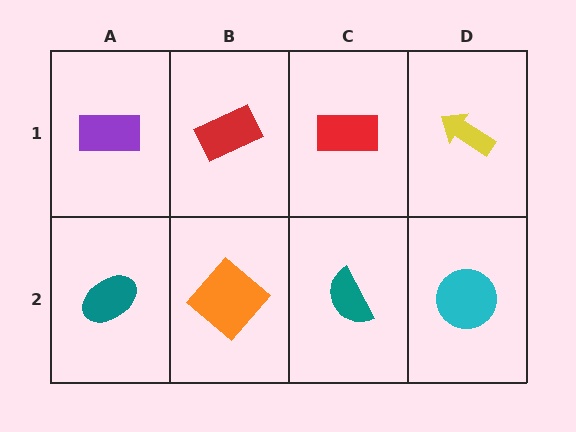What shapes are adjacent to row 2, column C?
A red rectangle (row 1, column C), an orange diamond (row 2, column B), a cyan circle (row 2, column D).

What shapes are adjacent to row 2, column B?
A red rectangle (row 1, column B), a teal ellipse (row 2, column A), a teal semicircle (row 2, column C).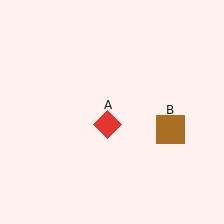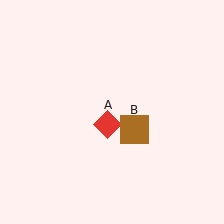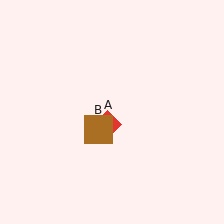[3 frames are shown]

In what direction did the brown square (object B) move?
The brown square (object B) moved left.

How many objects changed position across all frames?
1 object changed position: brown square (object B).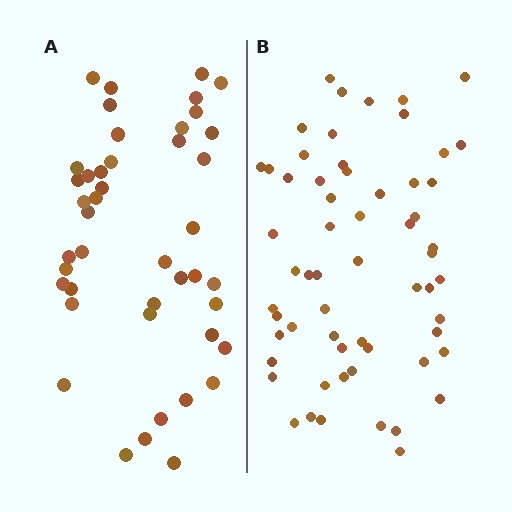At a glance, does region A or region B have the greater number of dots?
Region B (the right region) has more dots.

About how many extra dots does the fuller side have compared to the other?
Region B has approximately 15 more dots than region A.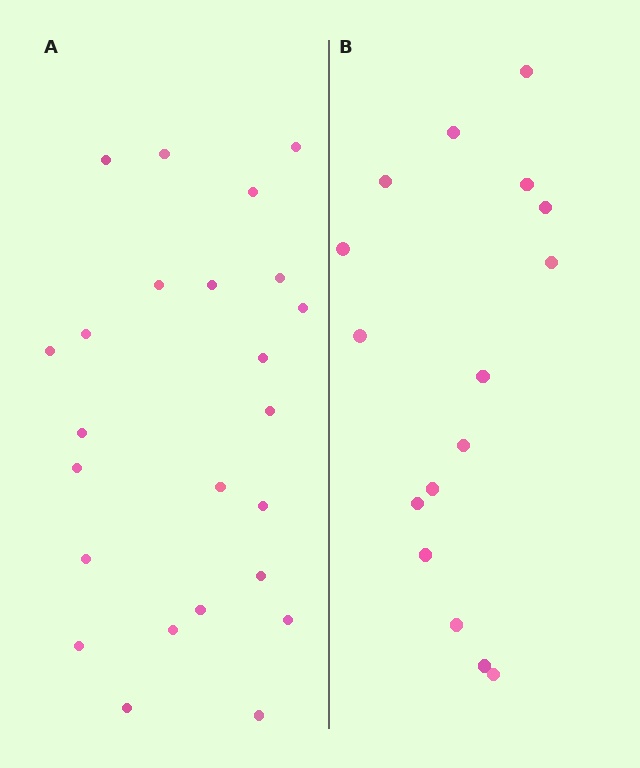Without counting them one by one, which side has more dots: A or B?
Region A (the left region) has more dots.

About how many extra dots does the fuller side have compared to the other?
Region A has roughly 8 or so more dots than region B.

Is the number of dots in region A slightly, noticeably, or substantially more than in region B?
Region A has substantially more. The ratio is roughly 1.5 to 1.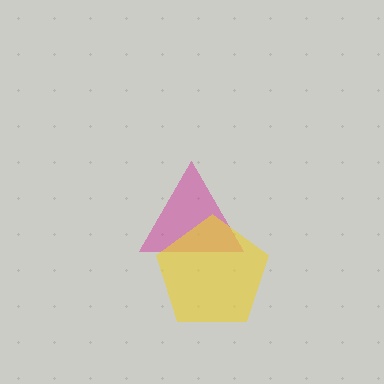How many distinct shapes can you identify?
There are 2 distinct shapes: a magenta triangle, a yellow pentagon.